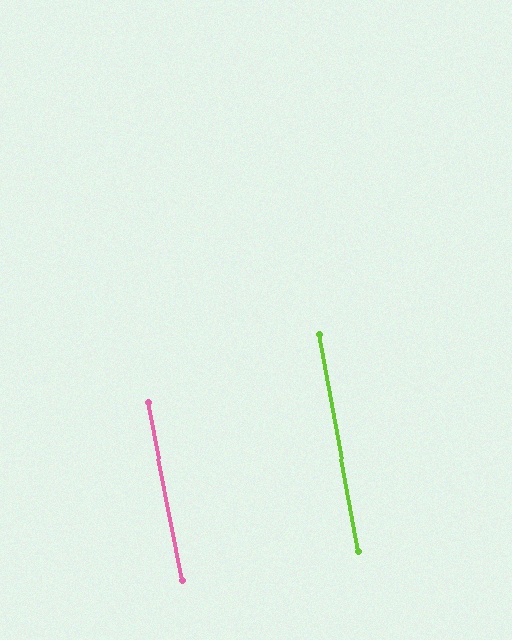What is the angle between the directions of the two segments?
Approximately 0 degrees.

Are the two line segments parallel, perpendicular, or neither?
Parallel — their directions differ by only 0.4°.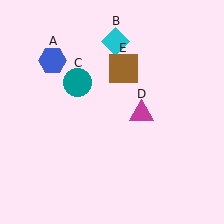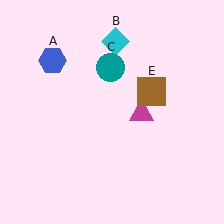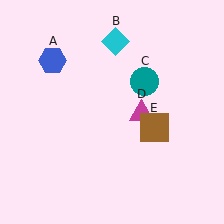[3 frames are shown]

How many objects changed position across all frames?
2 objects changed position: teal circle (object C), brown square (object E).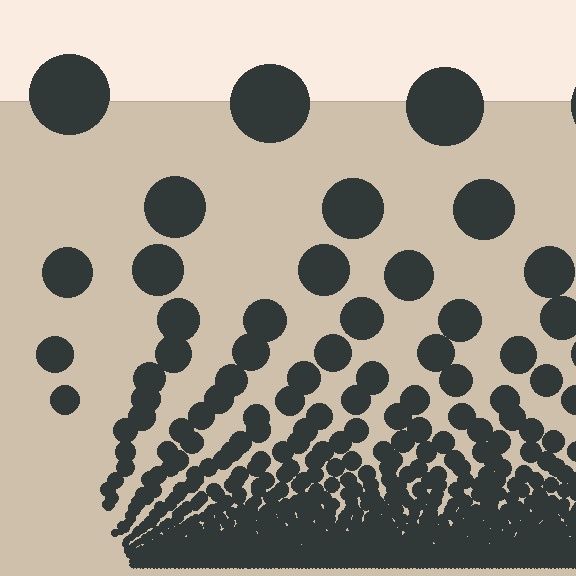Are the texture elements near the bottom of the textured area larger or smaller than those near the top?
Smaller. The gradient is inverted — elements near the bottom are smaller and denser.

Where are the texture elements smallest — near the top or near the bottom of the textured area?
Near the bottom.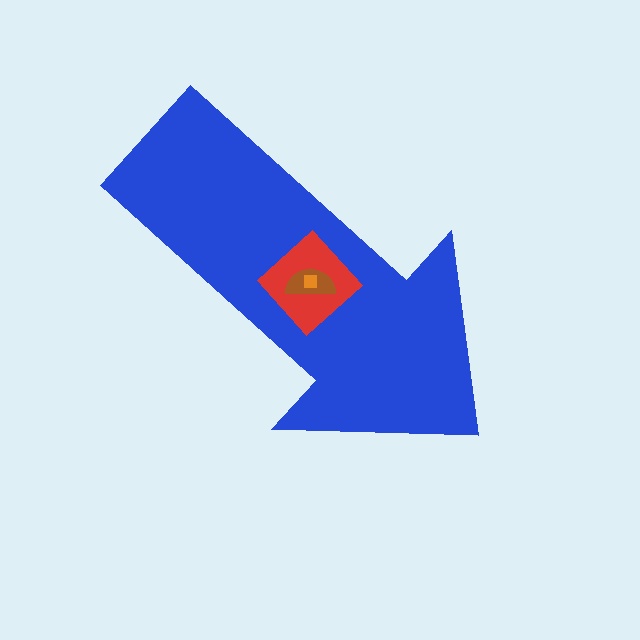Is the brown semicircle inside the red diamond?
Yes.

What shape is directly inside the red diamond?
The brown semicircle.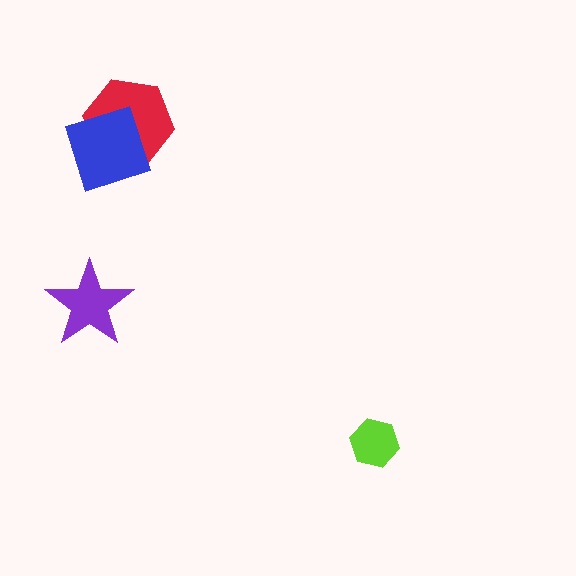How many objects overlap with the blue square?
1 object overlaps with the blue square.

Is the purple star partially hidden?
No, no other shape covers it.